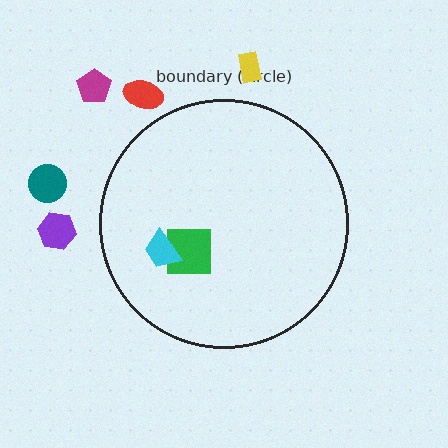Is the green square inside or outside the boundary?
Inside.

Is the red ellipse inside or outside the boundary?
Outside.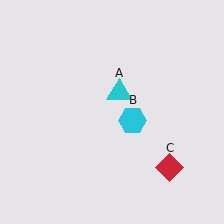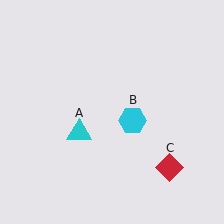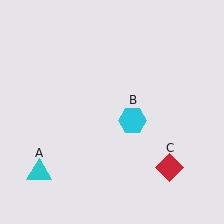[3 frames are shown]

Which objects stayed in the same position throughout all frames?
Cyan hexagon (object B) and red diamond (object C) remained stationary.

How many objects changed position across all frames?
1 object changed position: cyan triangle (object A).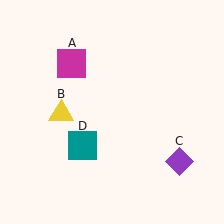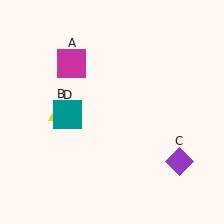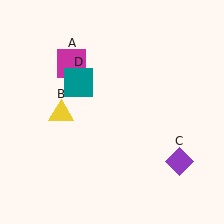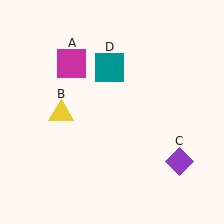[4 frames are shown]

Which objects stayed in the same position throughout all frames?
Magenta square (object A) and yellow triangle (object B) and purple diamond (object C) remained stationary.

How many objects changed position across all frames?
1 object changed position: teal square (object D).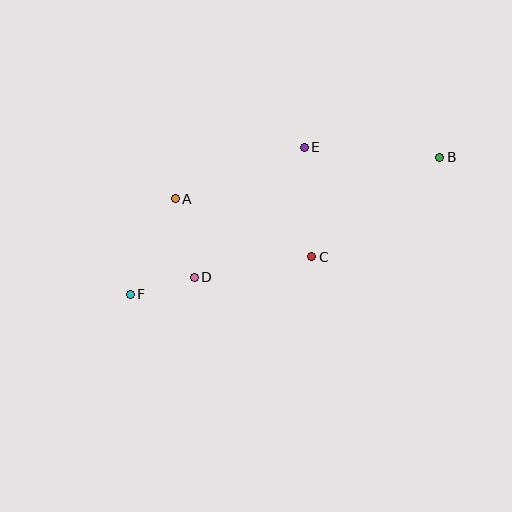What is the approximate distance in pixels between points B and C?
The distance between B and C is approximately 162 pixels.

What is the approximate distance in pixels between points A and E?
The distance between A and E is approximately 139 pixels.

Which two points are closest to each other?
Points D and F are closest to each other.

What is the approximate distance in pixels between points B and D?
The distance between B and D is approximately 273 pixels.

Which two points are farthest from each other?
Points B and F are farthest from each other.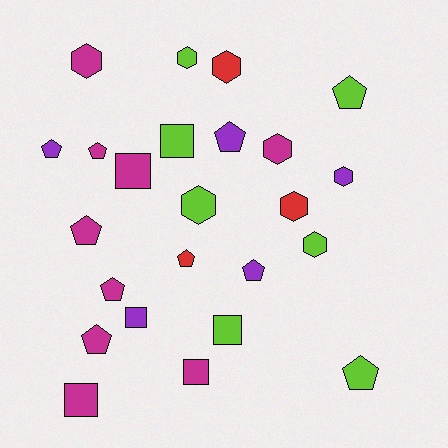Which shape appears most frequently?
Pentagon, with 10 objects.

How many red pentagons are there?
There is 1 red pentagon.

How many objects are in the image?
There are 24 objects.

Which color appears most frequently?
Magenta, with 9 objects.